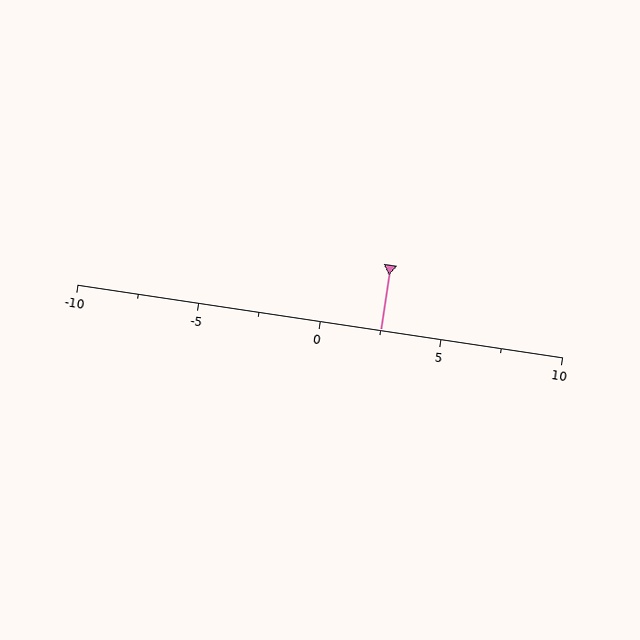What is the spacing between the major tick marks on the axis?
The major ticks are spaced 5 apart.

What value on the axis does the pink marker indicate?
The marker indicates approximately 2.5.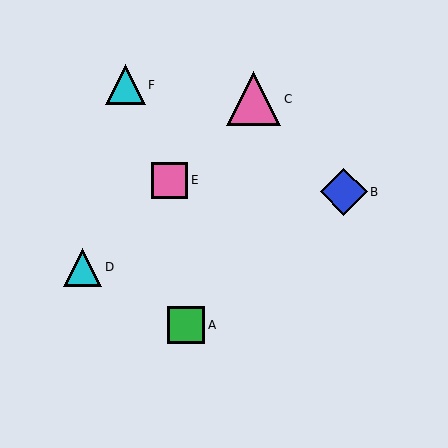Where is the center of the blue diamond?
The center of the blue diamond is at (344, 192).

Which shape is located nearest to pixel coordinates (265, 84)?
The pink triangle (labeled C) at (254, 99) is nearest to that location.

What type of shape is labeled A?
Shape A is a green square.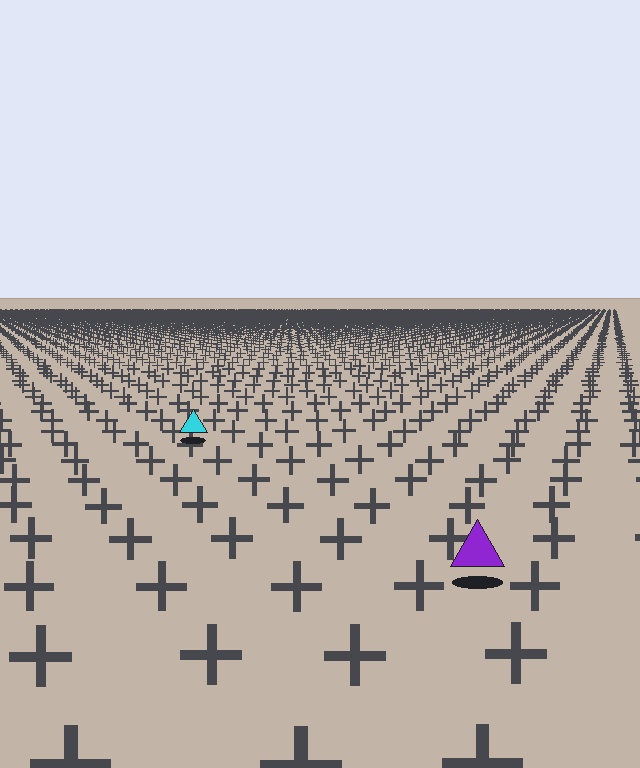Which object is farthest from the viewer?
The cyan triangle is farthest from the viewer. It appears smaller and the ground texture around it is denser.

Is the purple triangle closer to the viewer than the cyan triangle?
Yes. The purple triangle is closer — you can tell from the texture gradient: the ground texture is coarser near it.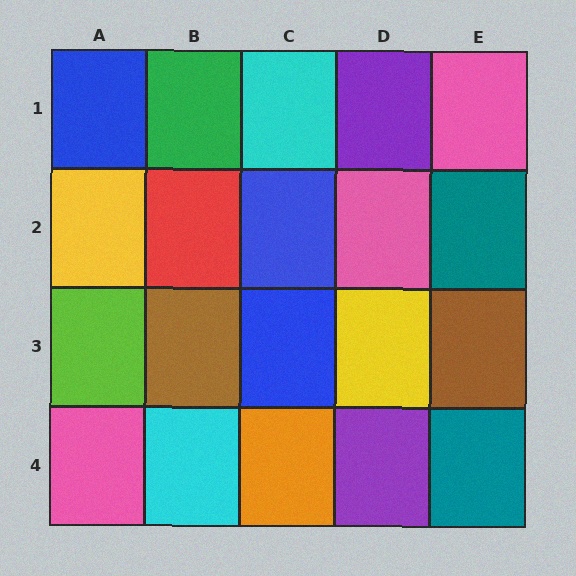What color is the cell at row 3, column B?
Brown.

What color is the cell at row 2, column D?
Pink.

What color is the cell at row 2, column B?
Red.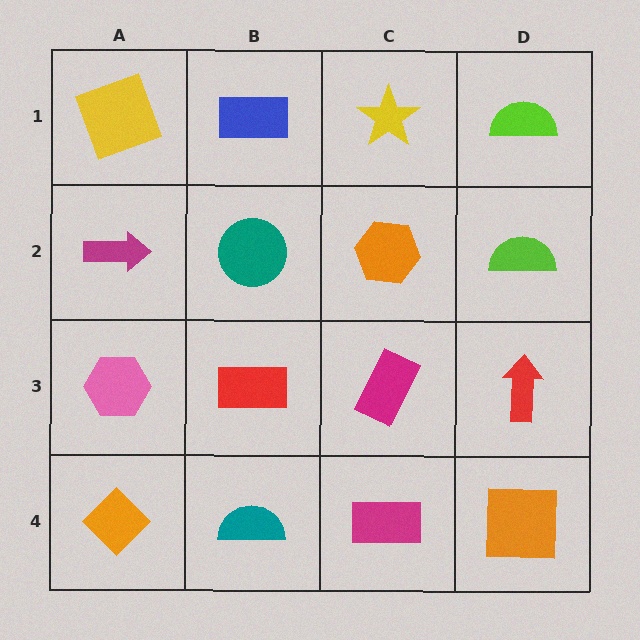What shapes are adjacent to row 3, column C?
An orange hexagon (row 2, column C), a magenta rectangle (row 4, column C), a red rectangle (row 3, column B), a red arrow (row 3, column D).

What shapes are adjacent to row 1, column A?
A magenta arrow (row 2, column A), a blue rectangle (row 1, column B).